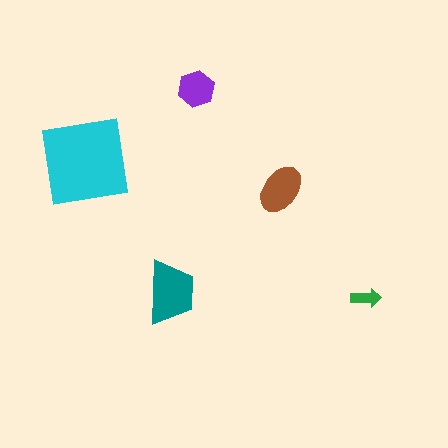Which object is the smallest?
The green arrow.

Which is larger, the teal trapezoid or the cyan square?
The cyan square.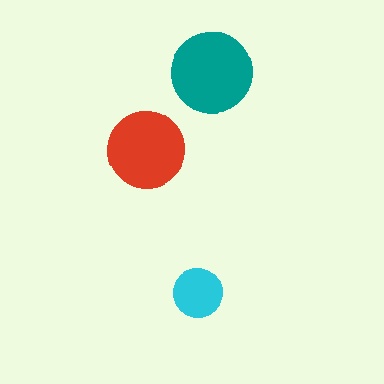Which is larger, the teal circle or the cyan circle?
The teal one.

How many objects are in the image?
There are 3 objects in the image.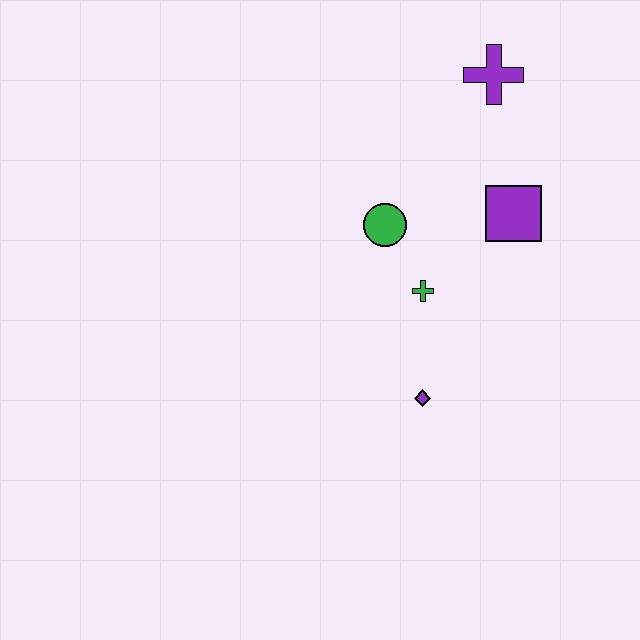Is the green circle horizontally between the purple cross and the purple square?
No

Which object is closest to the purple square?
The green cross is closest to the purple square.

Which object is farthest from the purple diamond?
The purple cross is farthest from the purple diamond.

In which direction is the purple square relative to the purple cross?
The purple square is below the purple cross.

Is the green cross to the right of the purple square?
No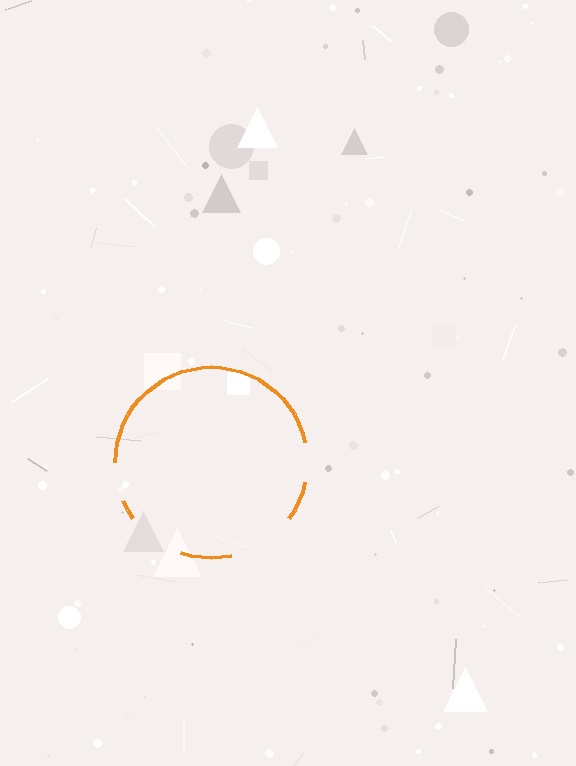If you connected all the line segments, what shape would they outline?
They would outline a circle.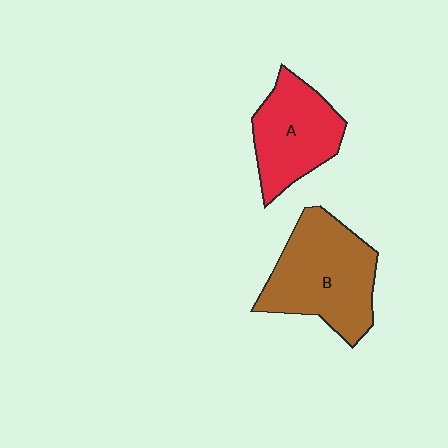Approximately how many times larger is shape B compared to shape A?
Approximately 1.4 times.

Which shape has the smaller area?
Shape A (red).